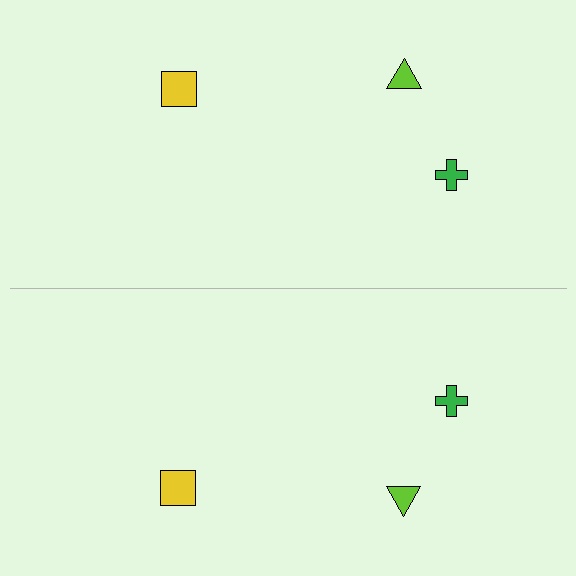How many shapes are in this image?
There are 6 shapes in this image.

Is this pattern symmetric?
Yes, this pattern has bilateral (reflection) symmetry.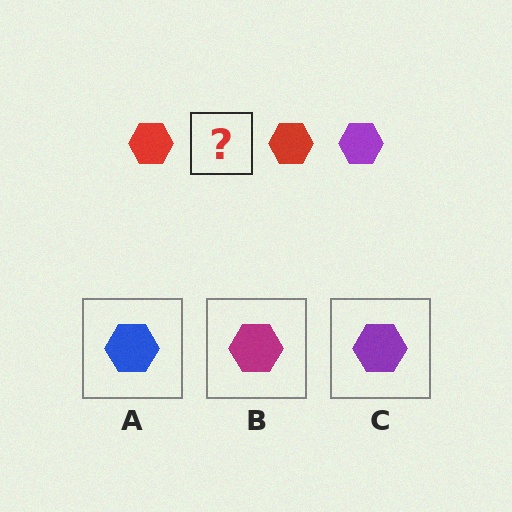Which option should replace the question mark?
Option C.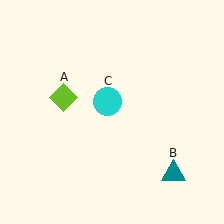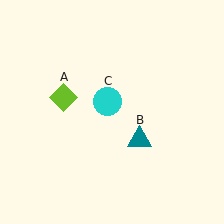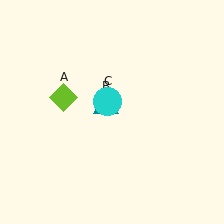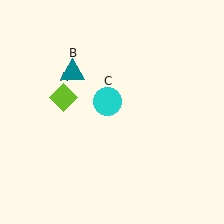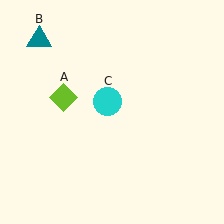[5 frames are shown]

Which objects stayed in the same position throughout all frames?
Lime diamond (object A) and cyan circle (object C) remained stationary.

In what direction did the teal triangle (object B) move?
The teal triangle (object B) moved up and to the left.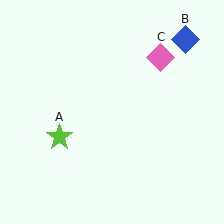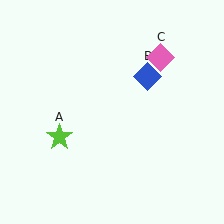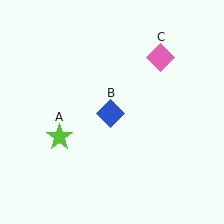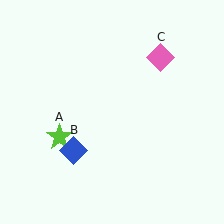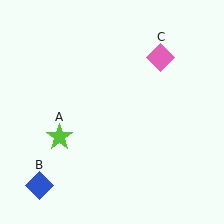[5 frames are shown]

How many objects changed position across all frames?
1 object changed position: blue diamond (object B).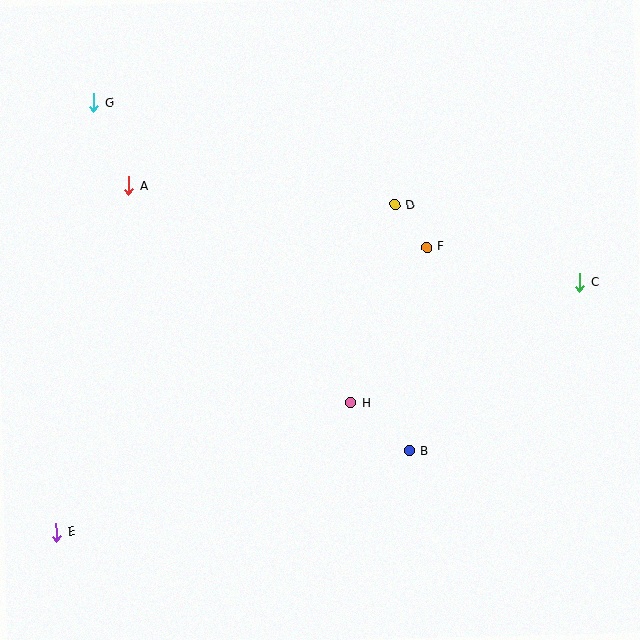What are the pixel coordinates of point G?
Point G is at (94, 103).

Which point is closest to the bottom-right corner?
Point B is closest to the bottom-right corner.